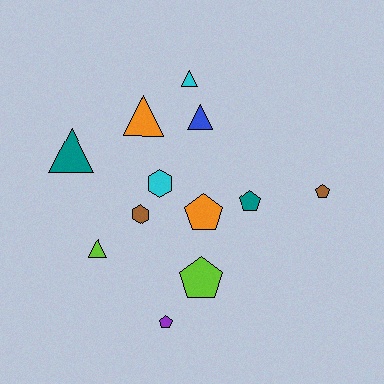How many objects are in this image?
There are 12 objects.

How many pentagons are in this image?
There are 5 pentagons.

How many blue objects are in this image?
There is 1 blue object.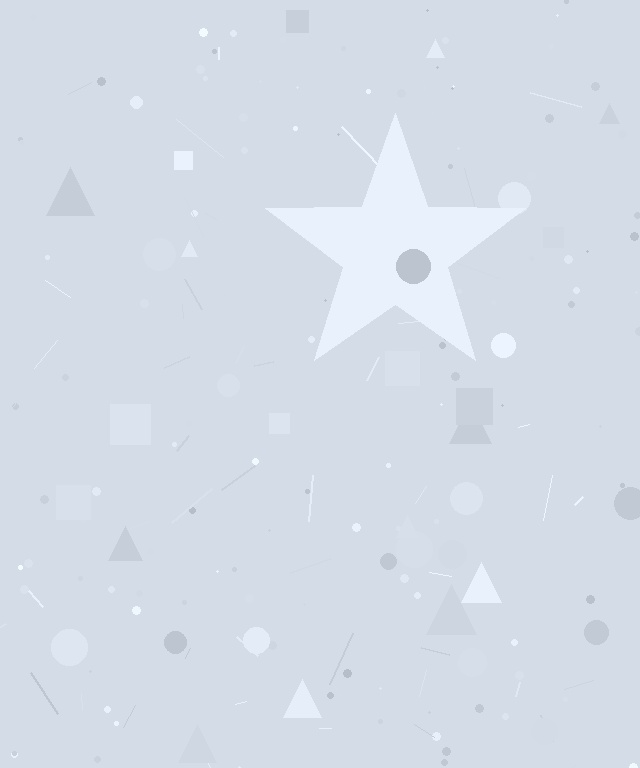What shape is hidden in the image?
A star is hidden in the image.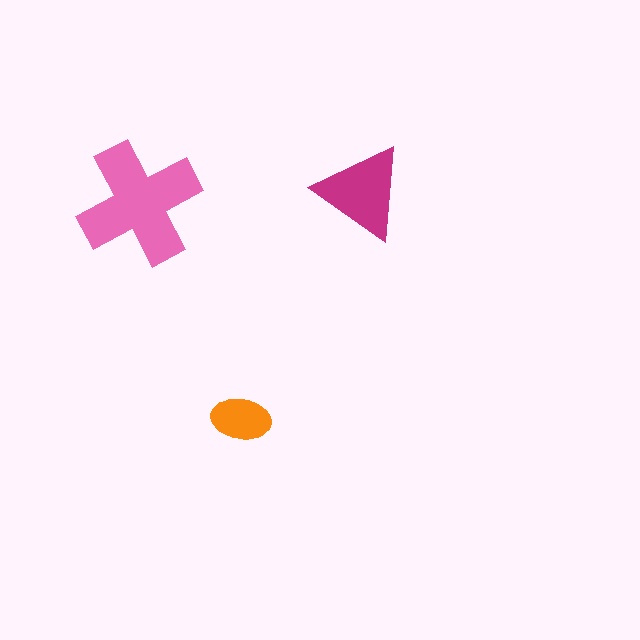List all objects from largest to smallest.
The pink cross, the magenta triangle, the orange ellipse.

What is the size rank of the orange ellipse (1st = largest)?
3rd.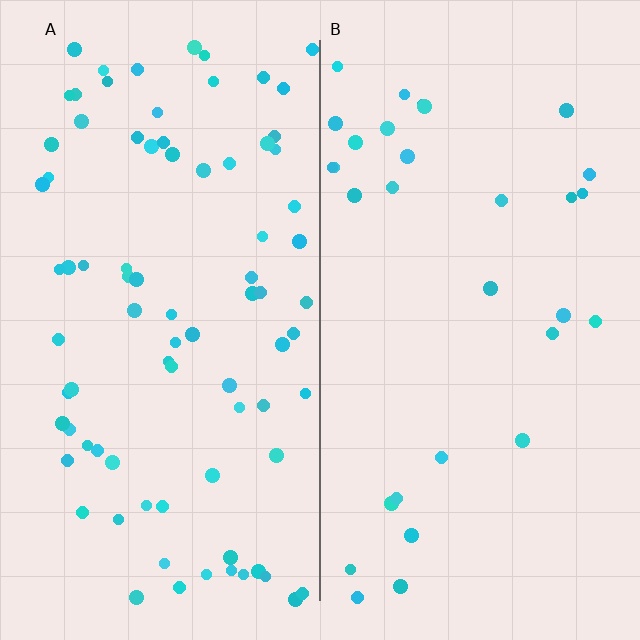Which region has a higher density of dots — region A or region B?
A (the left).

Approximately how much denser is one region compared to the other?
Approximately 2.7× — region A over region B.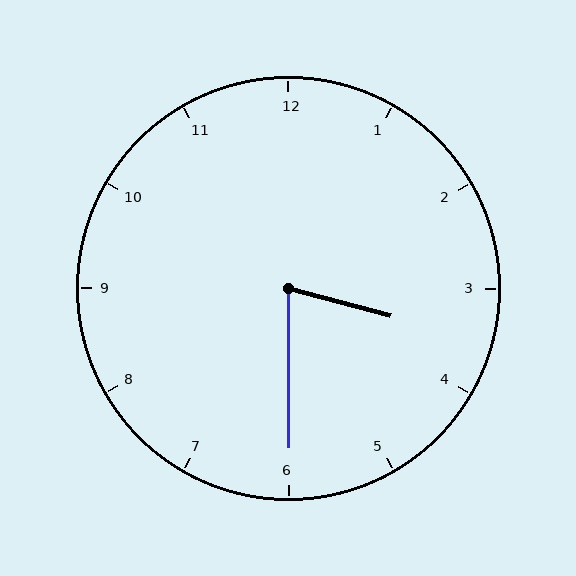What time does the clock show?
3:30.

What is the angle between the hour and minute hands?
Approximately 75 degrees.